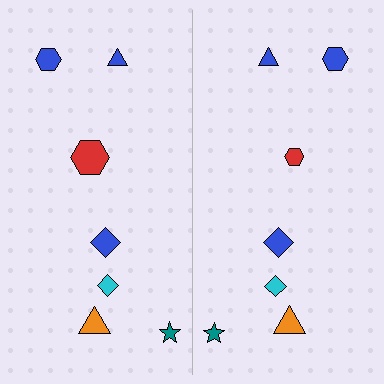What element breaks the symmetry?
The red hexagon on the right side has a different size than its mirror counterpart.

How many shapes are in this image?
There are 14 shapes in this image.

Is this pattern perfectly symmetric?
No, the pattern is not perfectly symmetric. The red hexagon on the right side has a different size than its mirror counterpart.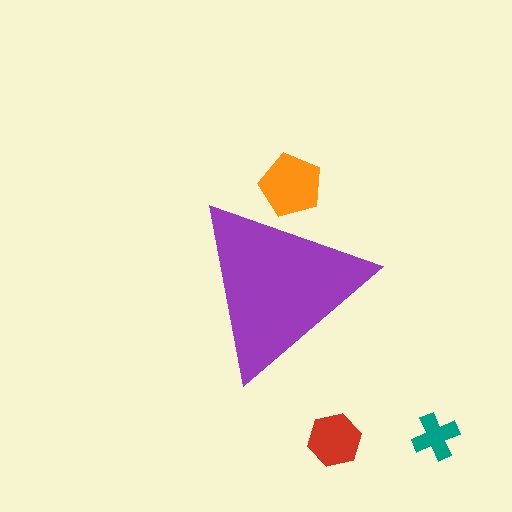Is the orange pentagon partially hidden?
Yes, the orange pentagon is partially hidden behind the purple triangle.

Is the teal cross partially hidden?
No, the teal cross is fully visible.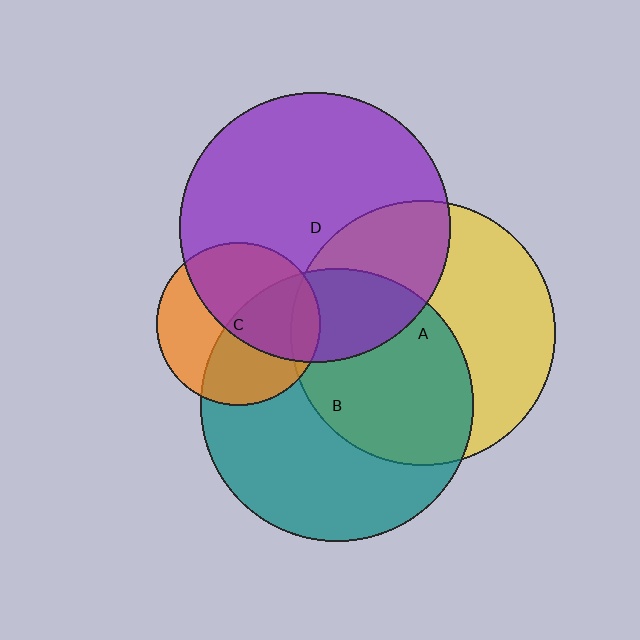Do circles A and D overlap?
Yes.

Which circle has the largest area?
Circle B (teal).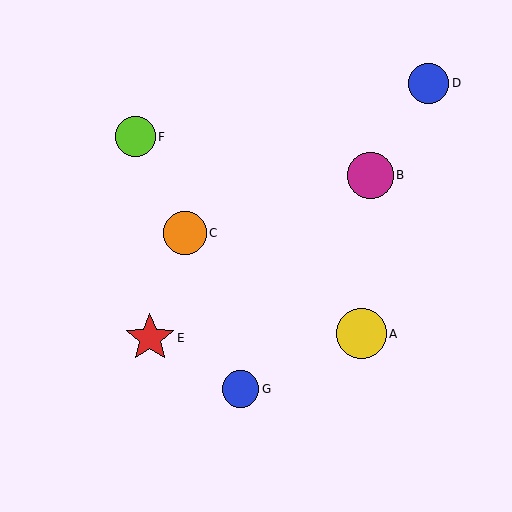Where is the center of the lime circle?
The center of the lime circle is at (135, 137).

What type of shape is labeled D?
Shape D is a blue circle.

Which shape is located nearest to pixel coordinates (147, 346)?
The red star (labeled E) at (150, 338) is nearest to that location.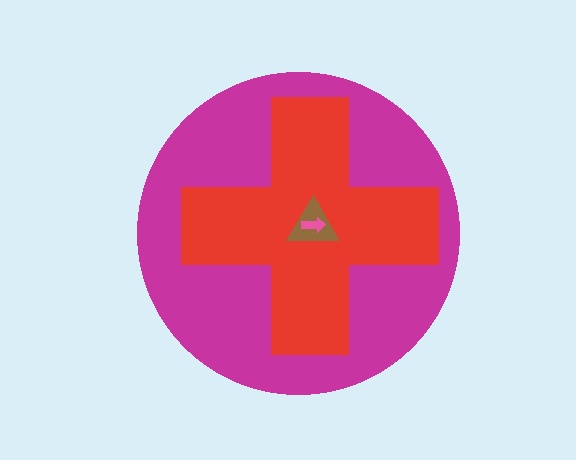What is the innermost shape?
The pink arrow.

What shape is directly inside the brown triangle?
The pink arrow.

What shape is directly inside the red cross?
The brown triangle.